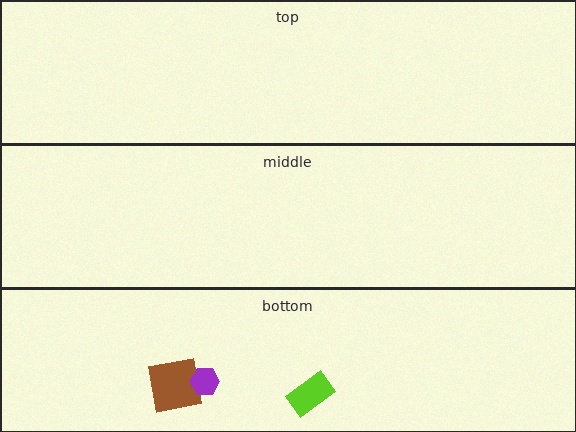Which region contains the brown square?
The bottom region.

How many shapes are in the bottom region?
3.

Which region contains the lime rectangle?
The bottom region.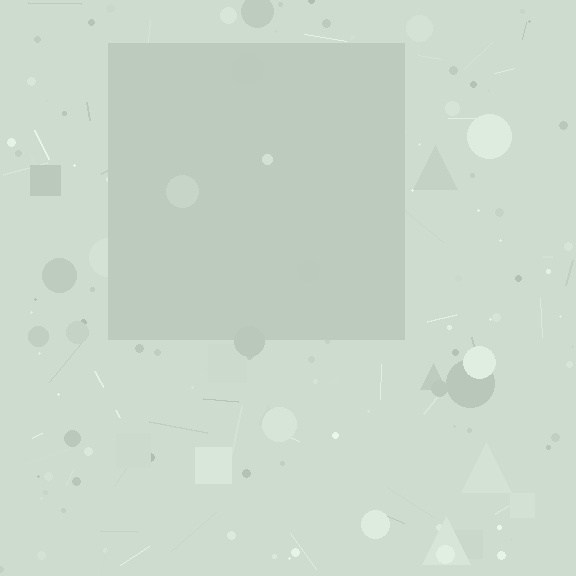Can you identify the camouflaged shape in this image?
The camouflaged shape is a square.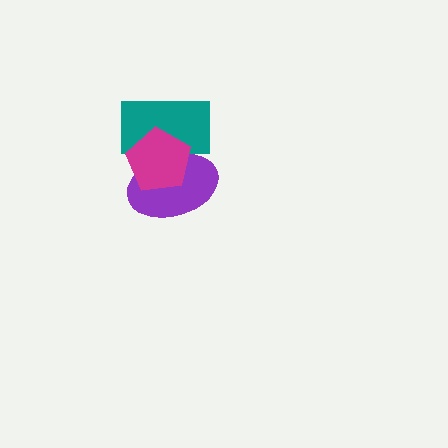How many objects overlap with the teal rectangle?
2 objects overlap with the teal rectangle.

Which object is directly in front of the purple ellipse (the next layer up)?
The teal rectangle is directly in front of the purple ellipse.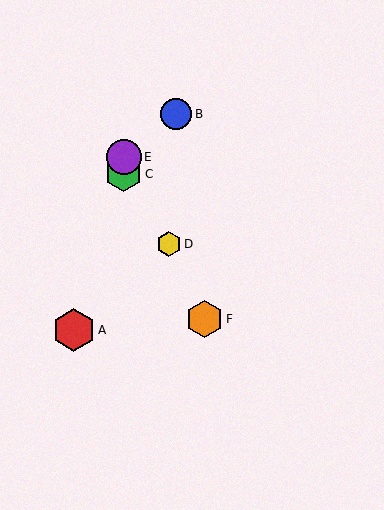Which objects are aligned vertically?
Objects C, E are aligned vertically.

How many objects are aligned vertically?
2 objects (C, E) are aligned vertically.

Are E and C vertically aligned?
Yes, both are at x≈124.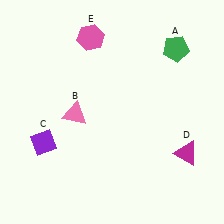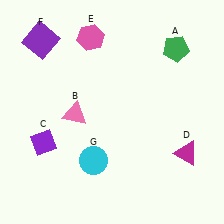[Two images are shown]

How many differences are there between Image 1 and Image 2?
There are 2 differences between the two images.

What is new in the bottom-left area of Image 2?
A cyan circle (G) was added in the bottom-left area of Image 2.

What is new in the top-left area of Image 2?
A purple square (F) was added in the top-left area of Image 2.